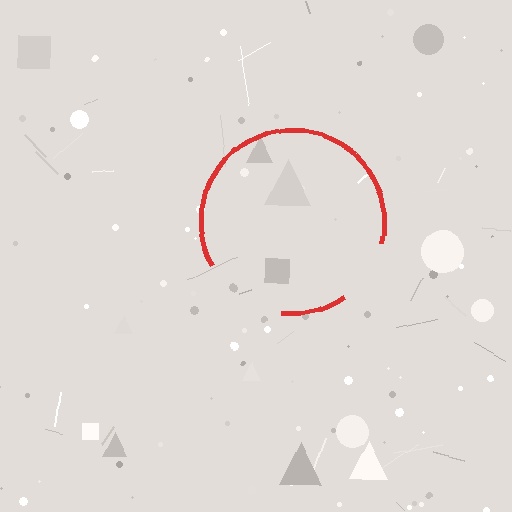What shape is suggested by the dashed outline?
The dashed outline suggests a circle.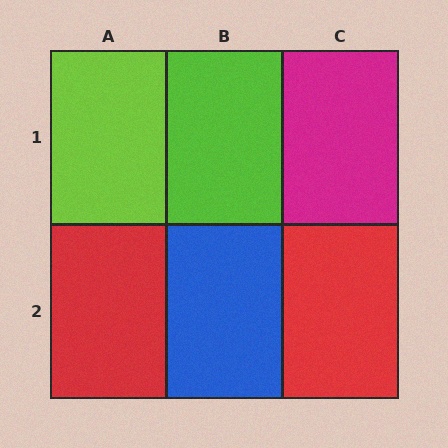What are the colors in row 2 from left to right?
Red, blue, red.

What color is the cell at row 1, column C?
Magenta.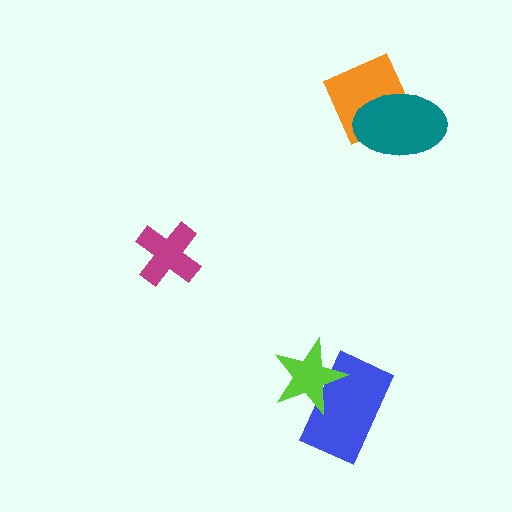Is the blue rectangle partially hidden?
Yes, it is partially covered by another shape.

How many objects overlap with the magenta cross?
0 objects overlap with the magenta cross.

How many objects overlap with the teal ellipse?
1 object overlaps with the teal ellipse.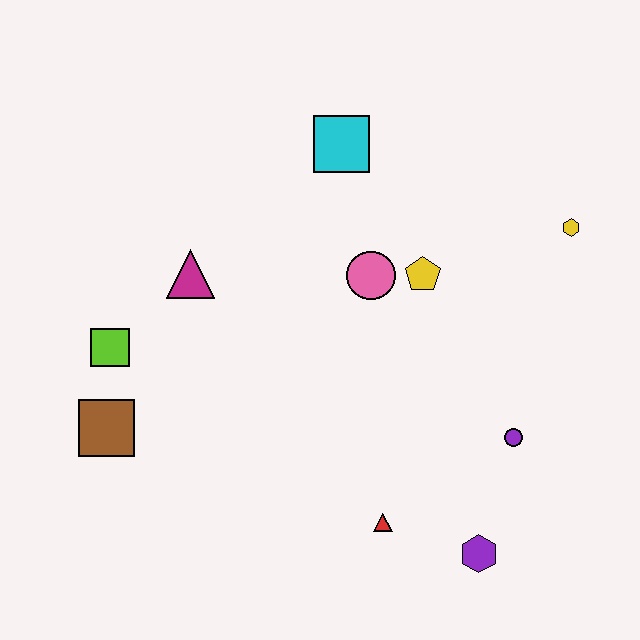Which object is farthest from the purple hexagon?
The cyan square is farthest from the purple hexagon.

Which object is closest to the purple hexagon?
The red triangle is closest to the purple hexagon.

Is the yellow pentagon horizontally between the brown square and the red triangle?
No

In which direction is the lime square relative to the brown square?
The lime square is above the brown square.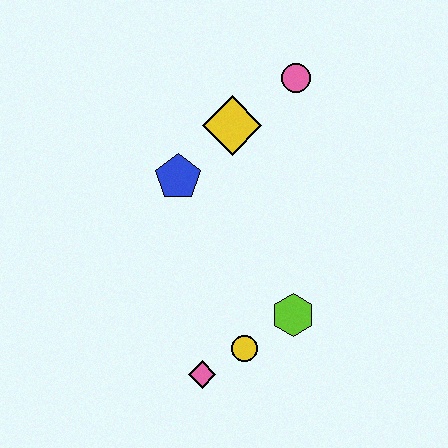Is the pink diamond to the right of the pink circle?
No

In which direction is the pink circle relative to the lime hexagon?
The pink circle is above the lime hexagon.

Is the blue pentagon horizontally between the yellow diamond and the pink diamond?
No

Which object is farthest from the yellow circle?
The pink circle is farthest from the yellow circle.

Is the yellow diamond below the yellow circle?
No